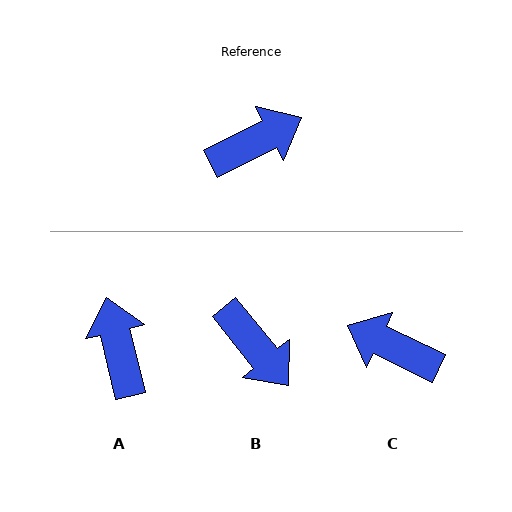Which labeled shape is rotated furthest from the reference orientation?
C, about 128 degrees away.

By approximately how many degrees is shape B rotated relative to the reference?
Approximately 78 degrees clockwise.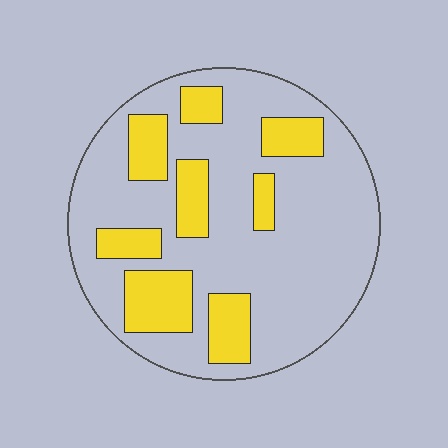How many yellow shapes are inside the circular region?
8.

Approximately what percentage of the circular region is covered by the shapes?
Approximately 25%.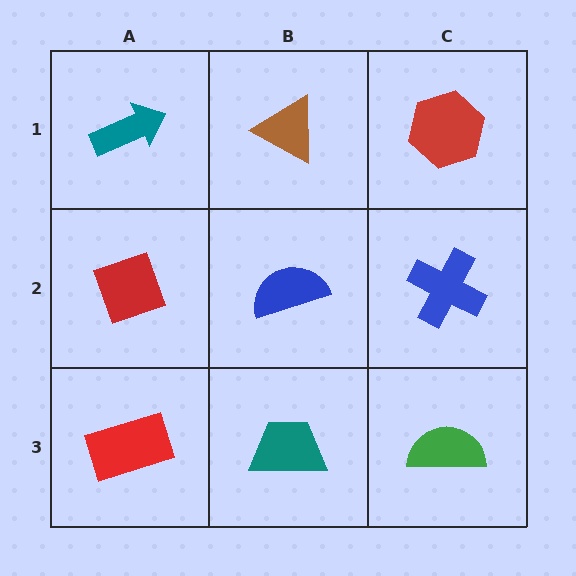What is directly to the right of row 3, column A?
A teal trapezoid.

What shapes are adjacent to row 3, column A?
A red diamond (row 2, column A), a teal trapezoid (row 3, column B).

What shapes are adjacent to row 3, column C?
A blue cross (row 2, column C), a teal trapezoid (row 3, column B).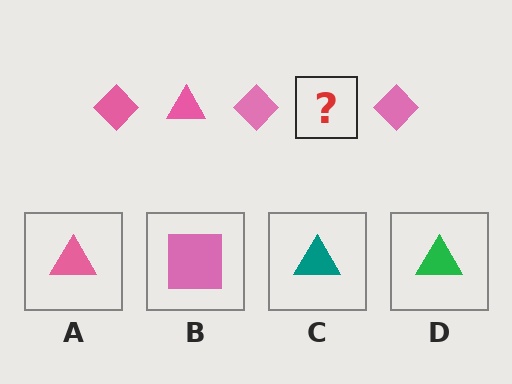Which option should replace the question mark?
Option A.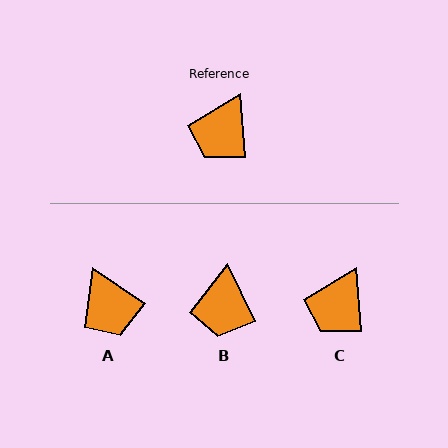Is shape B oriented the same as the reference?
No, it is off by about 21 degrees.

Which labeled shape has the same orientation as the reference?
C.